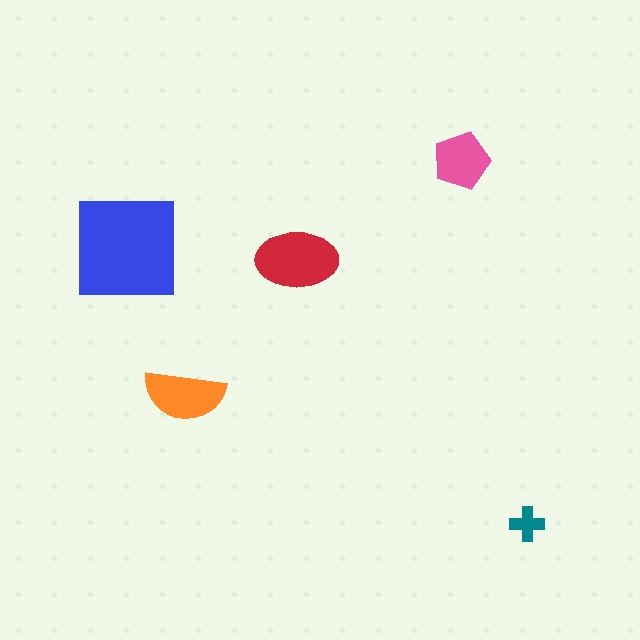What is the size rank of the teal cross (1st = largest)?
5th.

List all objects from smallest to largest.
The teal cross, the pink pentagon, the orange semicircle, the red ellipse, the blue square.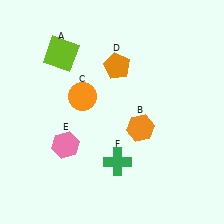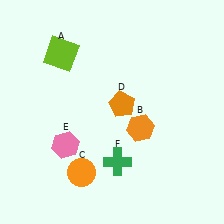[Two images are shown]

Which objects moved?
The objects that moved are: the orange circle (C), the orange pentagon (D).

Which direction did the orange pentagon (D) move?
The orange pentagon (D) moved down.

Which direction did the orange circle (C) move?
The orange circle (C) moved down.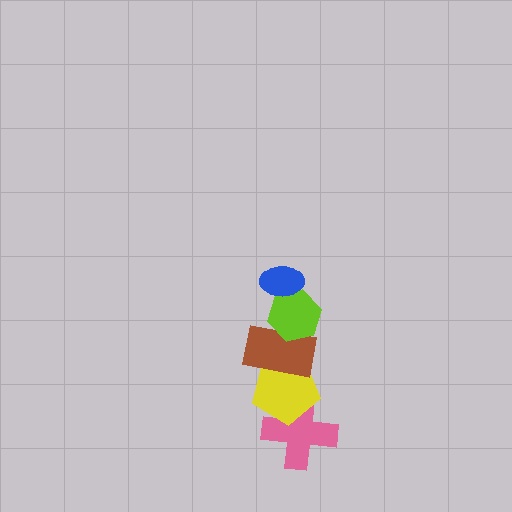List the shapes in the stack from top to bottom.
From top to bottom: the blue ellipse, the lime hexagon, the brown rectangle, the yellow pentagon, the pink cross.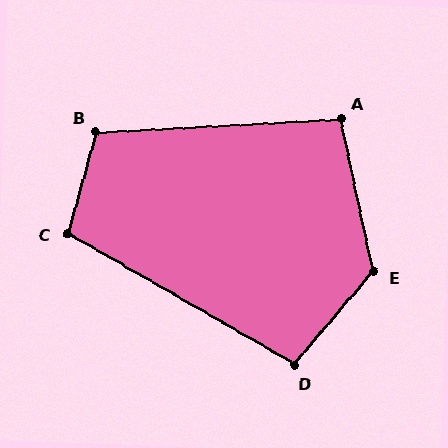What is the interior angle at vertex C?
Approximately 104 degrees (obtuse).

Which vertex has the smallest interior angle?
A, at approximately 99 degrees.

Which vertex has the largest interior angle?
E, at approximately 127 degrees.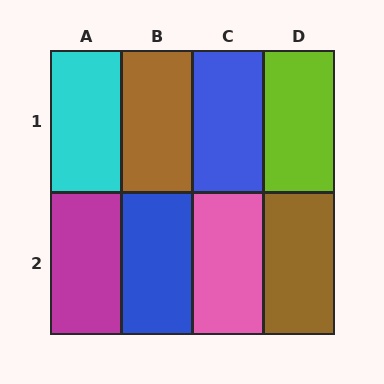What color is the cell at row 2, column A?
Magenta.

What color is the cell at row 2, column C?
Pink.